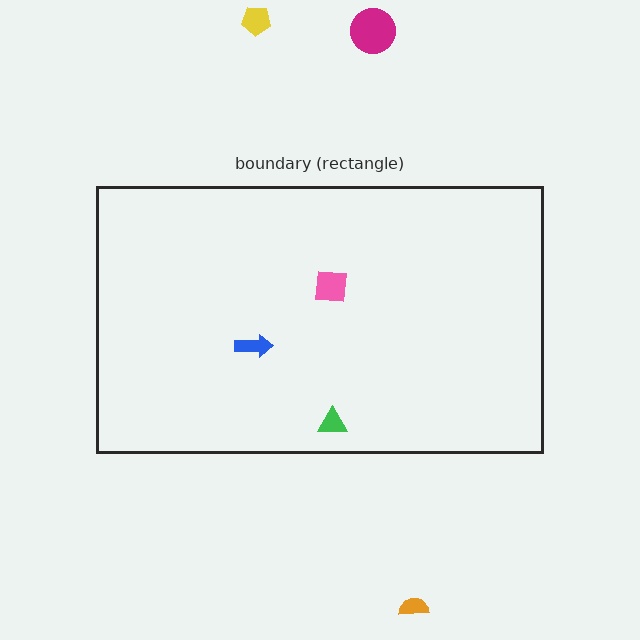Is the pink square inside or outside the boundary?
Inside.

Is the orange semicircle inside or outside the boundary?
Outside.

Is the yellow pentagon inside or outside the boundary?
Outside.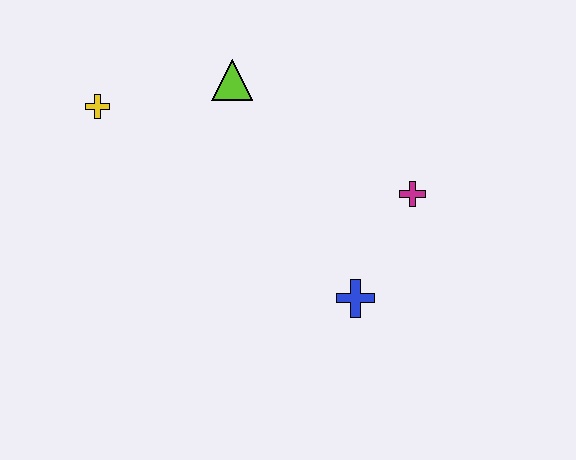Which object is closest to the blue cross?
The magenta cross is closest to the blue cross.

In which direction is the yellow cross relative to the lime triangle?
The yellow cross is to the left of the lime triangle.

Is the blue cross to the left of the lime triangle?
No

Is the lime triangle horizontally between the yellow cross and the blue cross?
Yes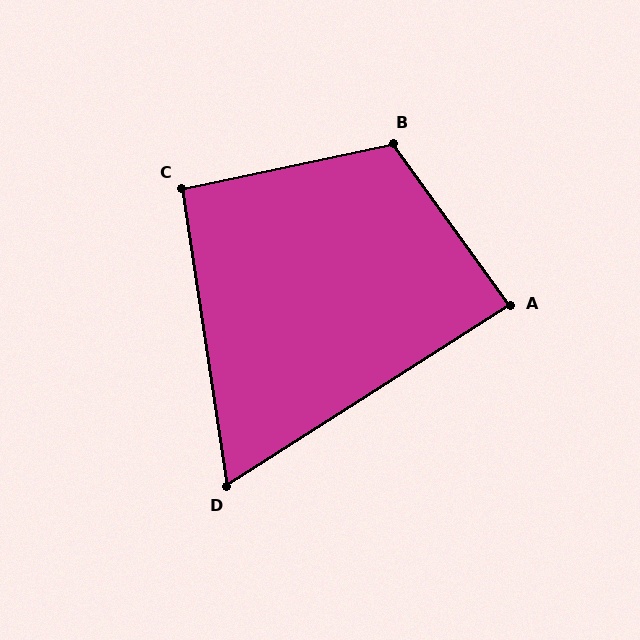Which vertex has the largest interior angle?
B, at approximately 114 degrees.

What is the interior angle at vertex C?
Approximately 93 degrees (approximately right).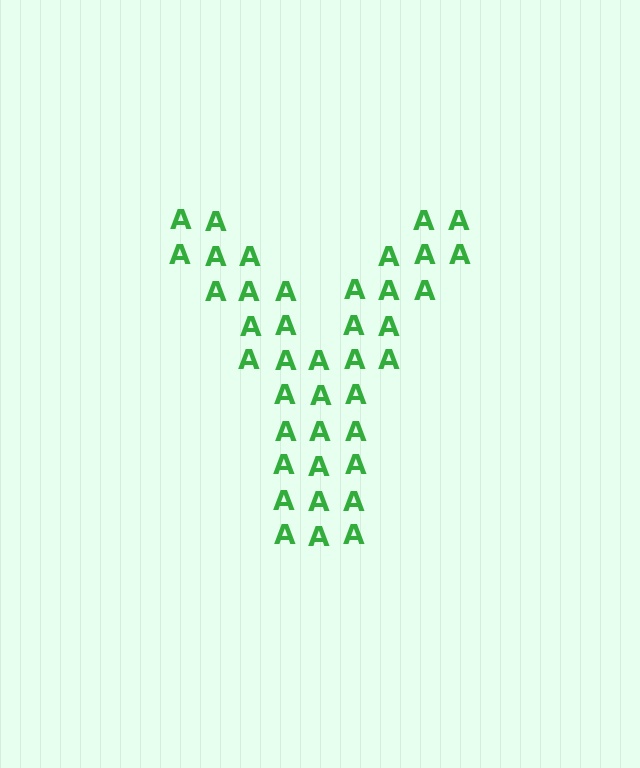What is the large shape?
The large shape is the letter Y.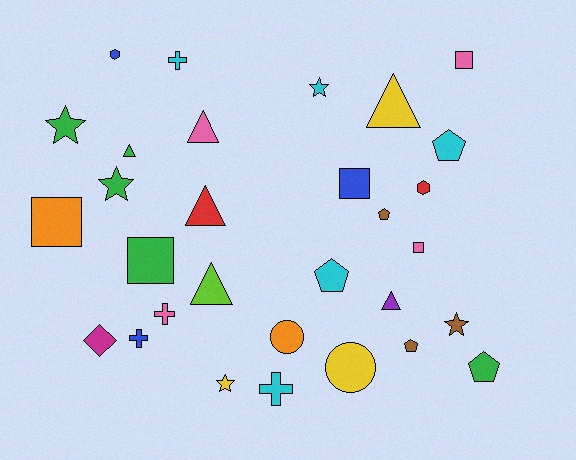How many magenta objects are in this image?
There is 1 magenta object.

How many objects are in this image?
There are 30 objects.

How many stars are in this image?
There are 5 stars.